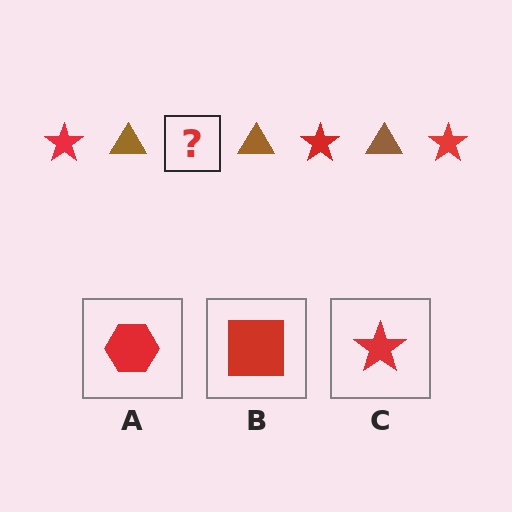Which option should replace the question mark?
Option C.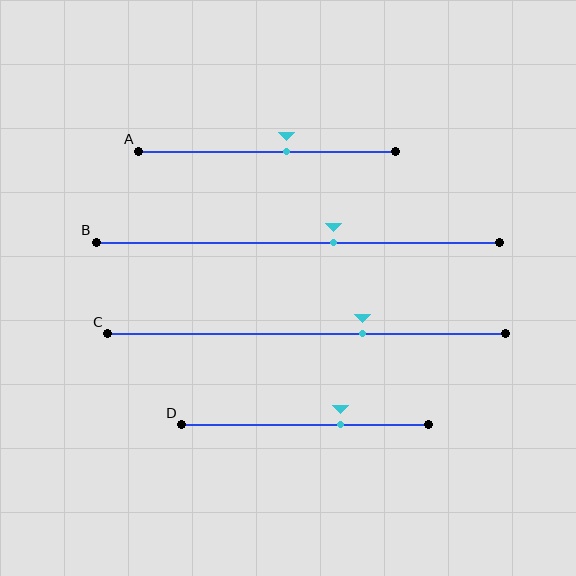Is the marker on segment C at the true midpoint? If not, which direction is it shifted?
No, the marker on segment C is shifted to the right by about 14% of the segment length.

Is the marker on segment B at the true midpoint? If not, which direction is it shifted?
No, the marker on segment B is shifted to the right by about 9% of the segment length.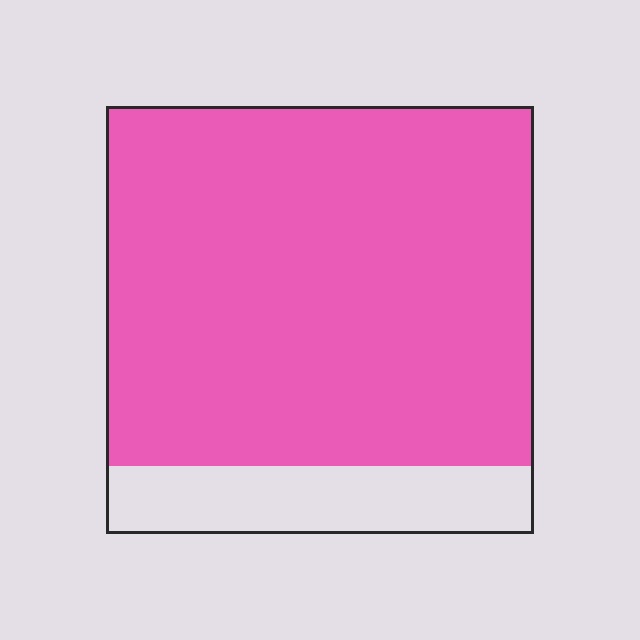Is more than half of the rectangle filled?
Yes.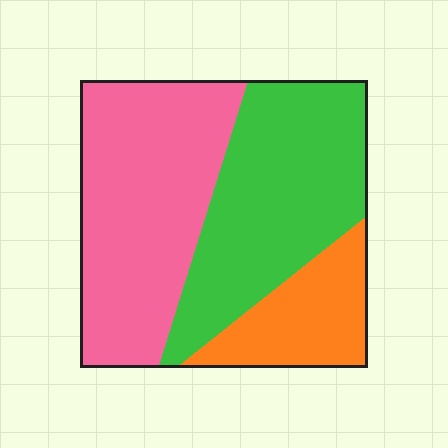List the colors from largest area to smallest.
From largest to smallest: pink, green, orange.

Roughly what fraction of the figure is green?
Green takes up about two fifths (2/5) of the figure.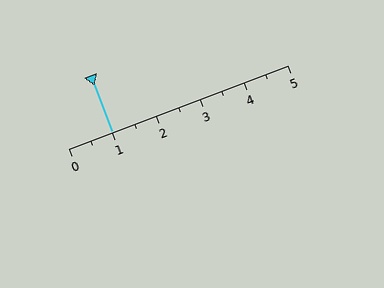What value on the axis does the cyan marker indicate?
The marker indicates approximately 1.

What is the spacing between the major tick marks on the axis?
The major ticks are spaced 1 apart.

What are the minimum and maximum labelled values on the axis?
The axis runs from 0 to 5.